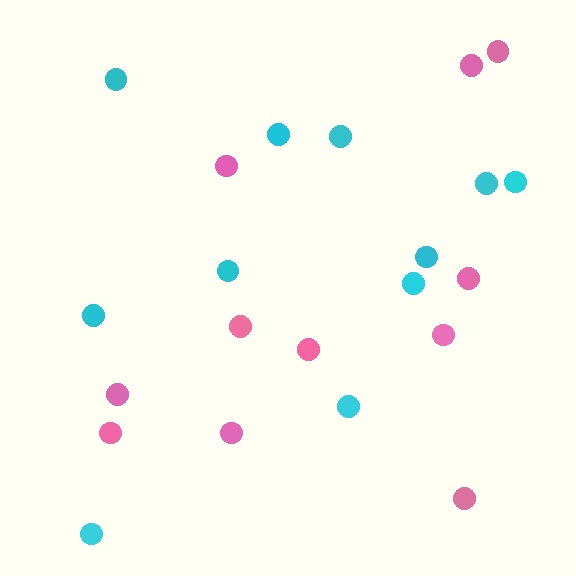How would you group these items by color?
There are 2 groups: one group of cyan circles (11) and one group of pink circles (11).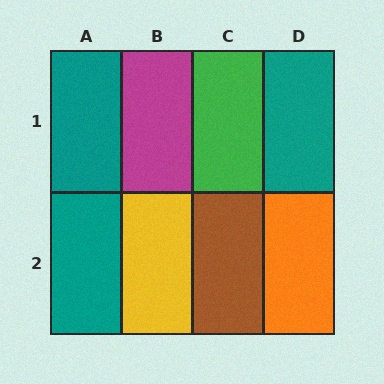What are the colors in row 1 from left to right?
Teal, magenta, green, teal.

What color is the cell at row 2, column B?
Yellow.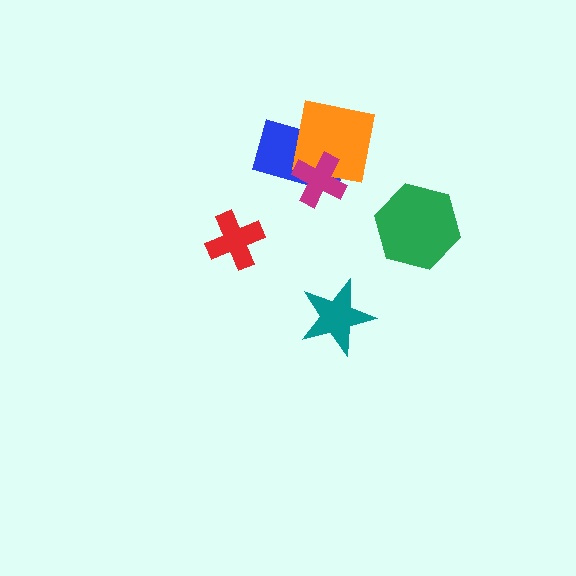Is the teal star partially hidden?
No, no other shape covers it.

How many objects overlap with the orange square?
2 objects overlap with the orange square.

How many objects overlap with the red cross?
0 objects overlap with the red cross.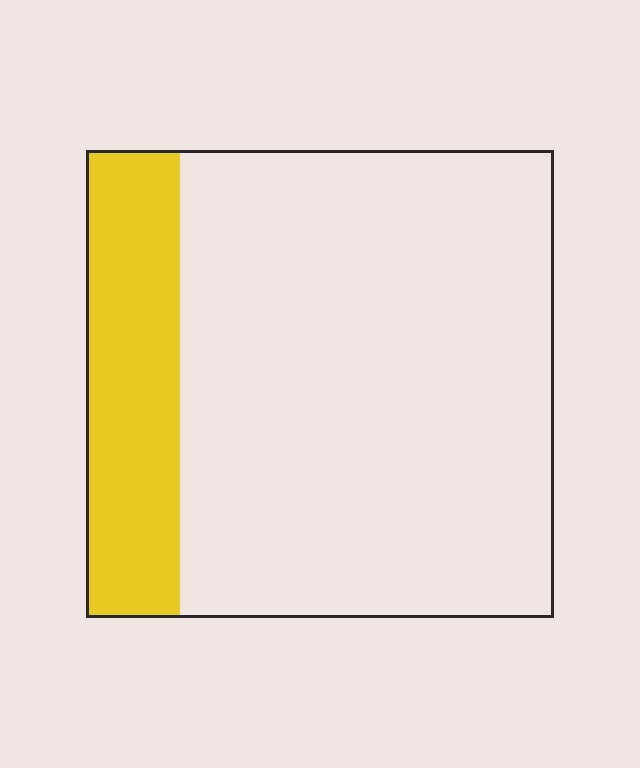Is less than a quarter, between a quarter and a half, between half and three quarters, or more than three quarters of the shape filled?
Less than a quarter.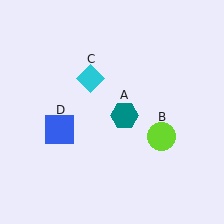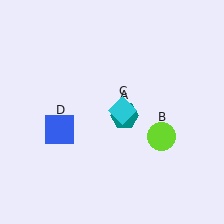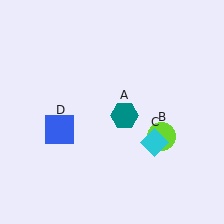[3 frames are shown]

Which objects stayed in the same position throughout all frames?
Teal hexagon (object A) and lime circle (object B) and blue square (object D) remained stationary.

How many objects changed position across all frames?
1 object changed position: cyan diamond (object C).